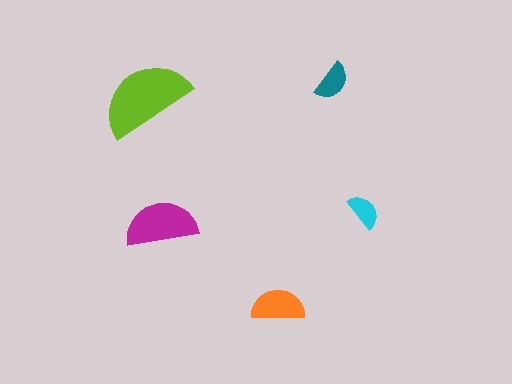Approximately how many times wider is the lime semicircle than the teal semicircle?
About 2.5 times wider.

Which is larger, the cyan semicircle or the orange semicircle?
The orange one.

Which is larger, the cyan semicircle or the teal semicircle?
The teal one.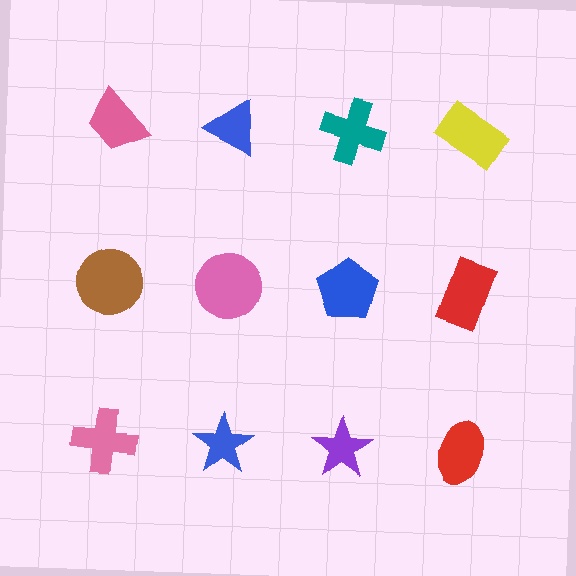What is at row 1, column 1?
A pink trapezoid.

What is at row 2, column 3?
A blue pentagon.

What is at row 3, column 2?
A blue star.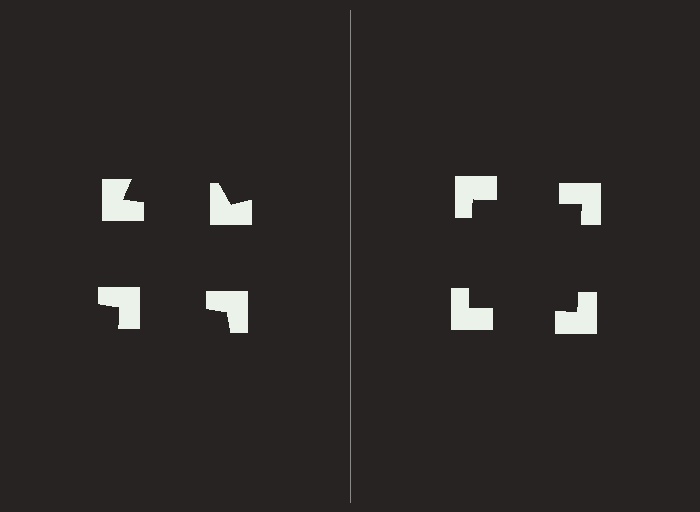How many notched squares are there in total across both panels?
8 — 4 on each side.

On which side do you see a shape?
An illusory square appears on the right side. On the left side the wedge cuts are rotated, so no coherent shape forms.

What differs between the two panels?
The notched squares are positioned identically on both sides; only the wedge orientations differ. On the right they align to a square; on the left they are misaligned.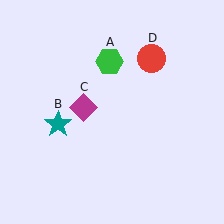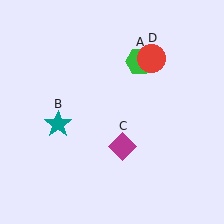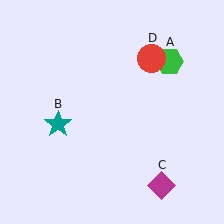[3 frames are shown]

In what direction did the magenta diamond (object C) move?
The magenta diamond (object C) moved down and to the right.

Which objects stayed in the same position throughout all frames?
Teal star (object B) and red circle (object D) remained stationary.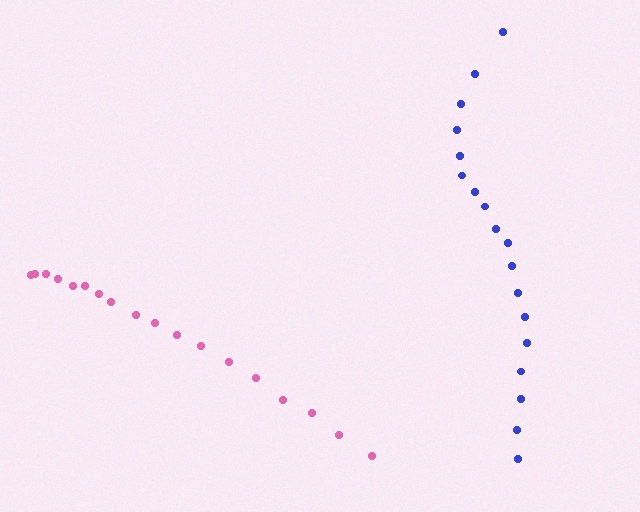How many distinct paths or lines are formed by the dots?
There are 2 distinct paths.